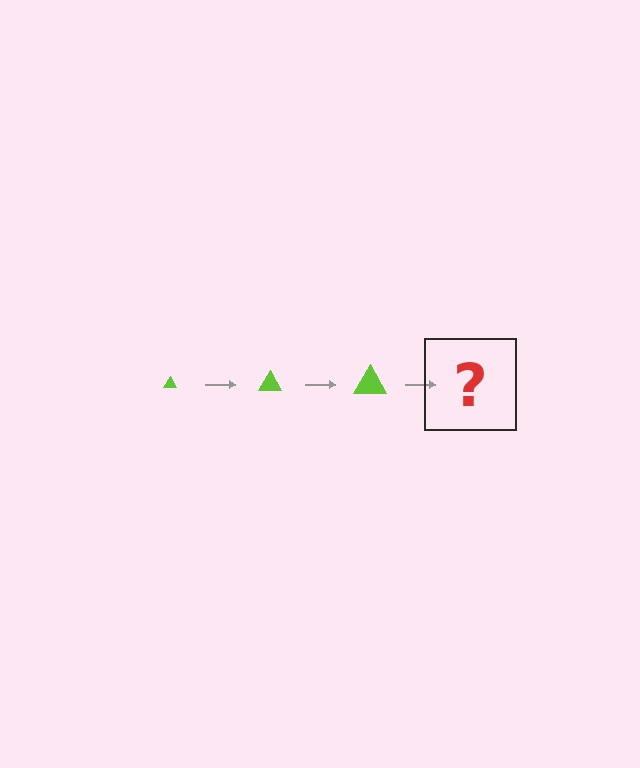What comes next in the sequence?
The next element should be a lime triangle, larger than the previous one.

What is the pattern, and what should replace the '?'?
The pattern is that the triangle gets progressively larger each step. The '?' should be a lime triangle, larger than the previous one.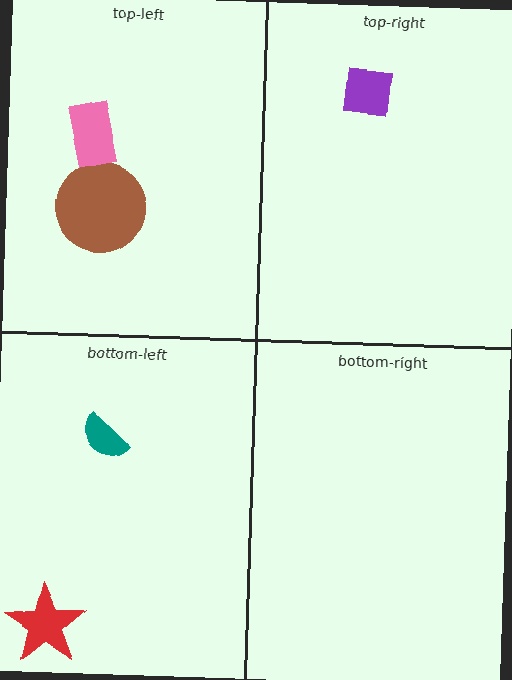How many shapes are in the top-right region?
1.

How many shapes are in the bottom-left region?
2.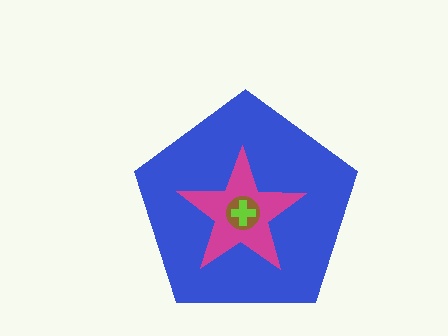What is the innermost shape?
The lime cross.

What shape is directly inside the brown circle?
The lime cross.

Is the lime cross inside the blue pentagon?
Yes.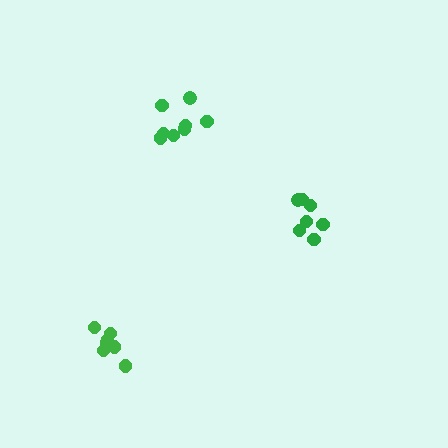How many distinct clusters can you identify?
There are 3 distinct clusters.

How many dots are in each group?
Group 1: 8 dots, Group 2: 7 dots, Group 3: 7 dots (22 total).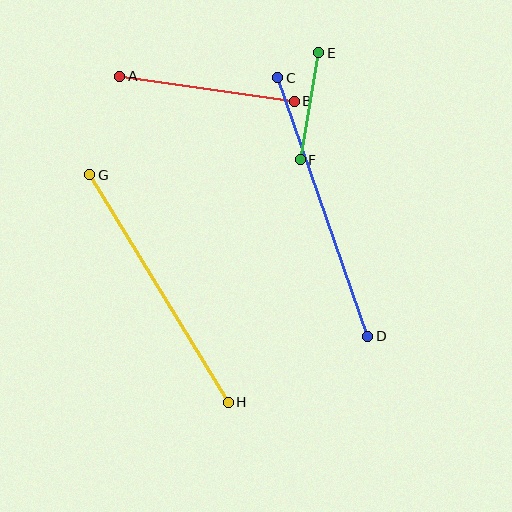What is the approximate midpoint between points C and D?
The midpoint is at approximately (323, 207) pixels.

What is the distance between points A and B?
The distance is approximately 176 pixels.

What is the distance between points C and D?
The distance is approximately 273 pixels.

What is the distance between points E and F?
The distance is approximately 108 pixels.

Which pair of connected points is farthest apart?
Points C and D are farthest apart.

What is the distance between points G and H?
The distance is approximately 266 pixels.